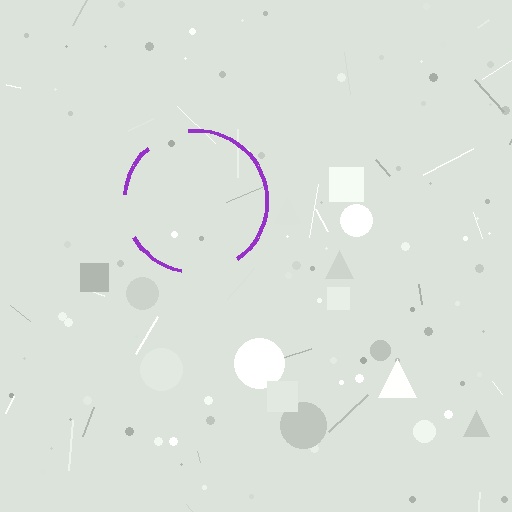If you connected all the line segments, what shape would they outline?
They would outline a circle.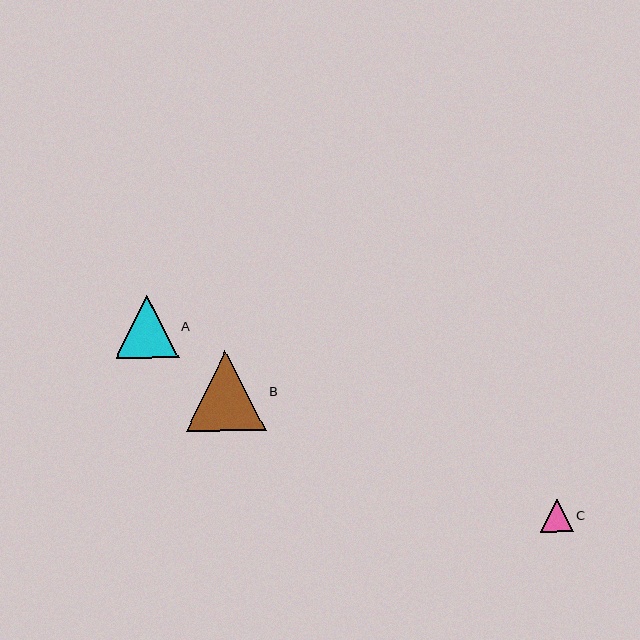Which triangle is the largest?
Triangle B is the largest with a size of approximately 80 pixels.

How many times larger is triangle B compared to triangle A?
Triangle B is approximately 1.3 times the size of triangle A.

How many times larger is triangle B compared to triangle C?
Triangle B is approximately 2.4 times the size of triangle C.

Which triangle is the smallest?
Triangle C is the smallest with a size of approximately 33 pixels.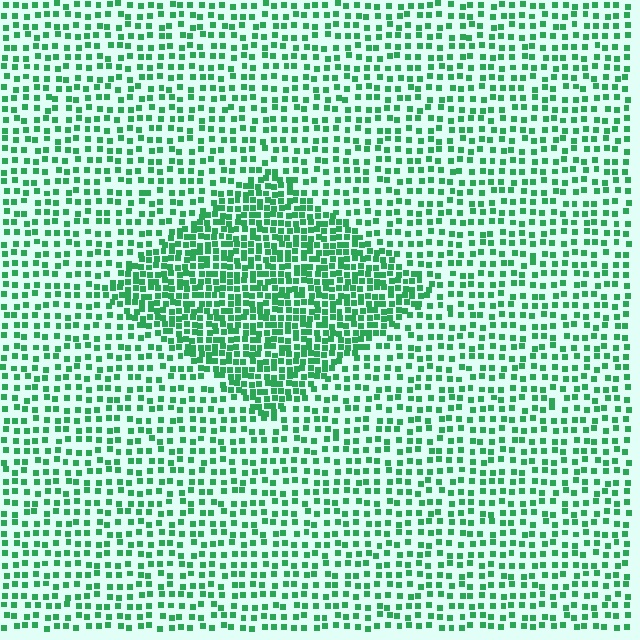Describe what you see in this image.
The image contains small green elements arranged at two different densities. A diamond-shaped region is visible where the elements are more densely packed than the surrounding area.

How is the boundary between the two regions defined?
The boundary is defined by a change in element density (approximately 2.0x ratio). All elements are the same color, size, and shape.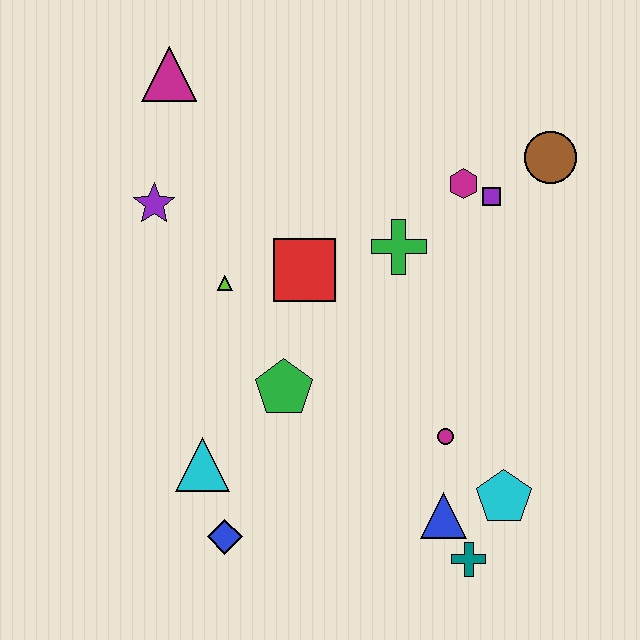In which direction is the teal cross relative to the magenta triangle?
The teal cross is below the magenta triangle.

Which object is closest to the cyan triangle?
The blue diamond is closest to the cyan triangle.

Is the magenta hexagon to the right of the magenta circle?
Yes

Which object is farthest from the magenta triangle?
The teal cross is farthest from the magenta triangle.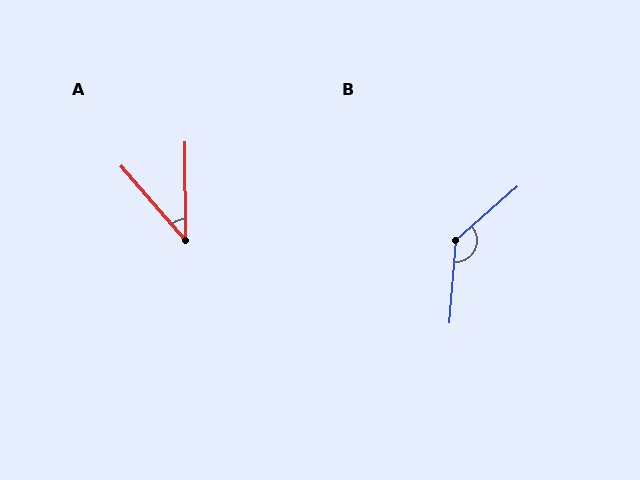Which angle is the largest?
B, at approximately 135 degrees.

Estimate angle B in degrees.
Approximately 135 degrees.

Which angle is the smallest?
A, at approximately 40 degrees.